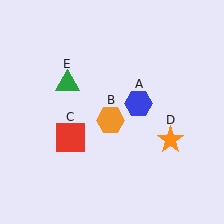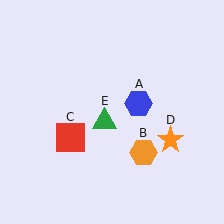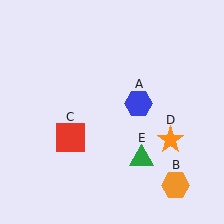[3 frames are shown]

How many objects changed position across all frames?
2 objects changed position: orange hexagon (object B), green triangle (object E).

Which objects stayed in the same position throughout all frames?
Blue hexagon (object A) and red square (object C) and orange star (object D) remained stationary.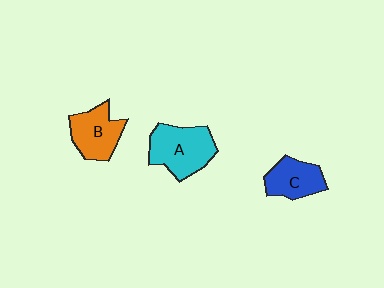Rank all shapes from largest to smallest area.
From largest to smallest: A (cyan), B (orange), C (blue).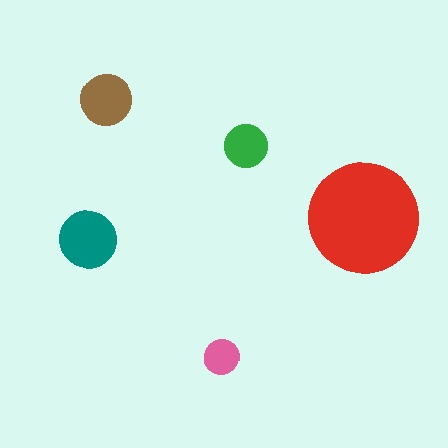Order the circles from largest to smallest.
the red one, the teal one, the brown one, the green one, the pink one.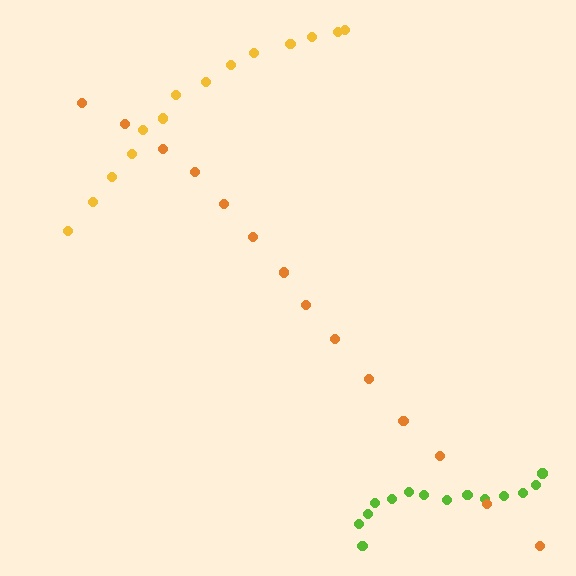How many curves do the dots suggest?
There are 3 distinct paths.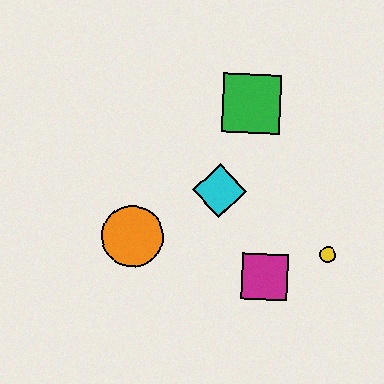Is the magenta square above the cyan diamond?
No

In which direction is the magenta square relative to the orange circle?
The magenta square is to the right of the orange circle.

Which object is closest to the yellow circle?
The magenta square is closest to the yellow circle.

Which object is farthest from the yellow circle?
The orange circle is farthest from the yellow circle.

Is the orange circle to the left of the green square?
Yes